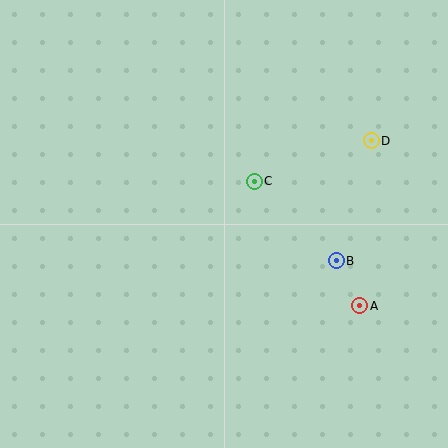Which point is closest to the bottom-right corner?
Point A is closest to the bottom-right corner.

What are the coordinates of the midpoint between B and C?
The midpoint between B and C is at (295, 221).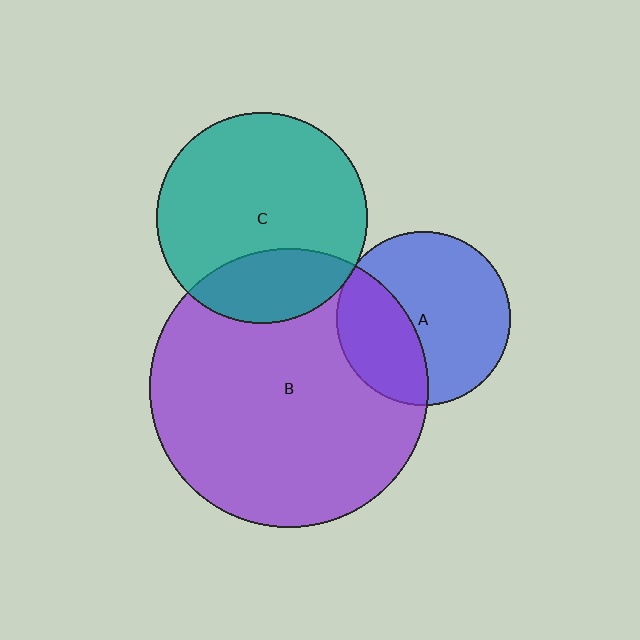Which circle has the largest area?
Circle B (purple).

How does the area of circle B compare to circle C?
Approximately 1.7 times.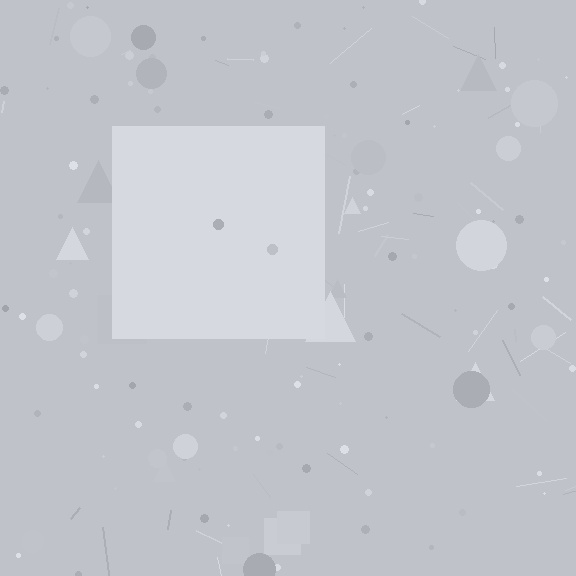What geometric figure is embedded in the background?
A square is embedded in the background.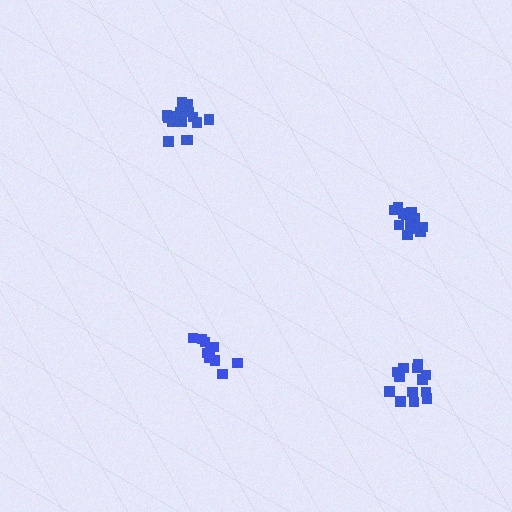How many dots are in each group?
Group 1: 16 dots, Group 2: 13 dots, Group 3: 14 dots, Group 4: 10 dots (53 total).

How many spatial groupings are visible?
There are 4 spatial groupings.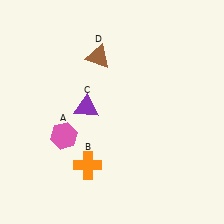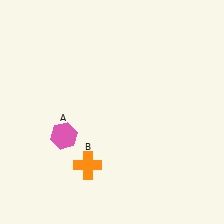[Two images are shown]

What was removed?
The brown triangle (D), the purple triangle (C) were removed in Image 2.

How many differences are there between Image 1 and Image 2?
There are 2 differences between the two images.